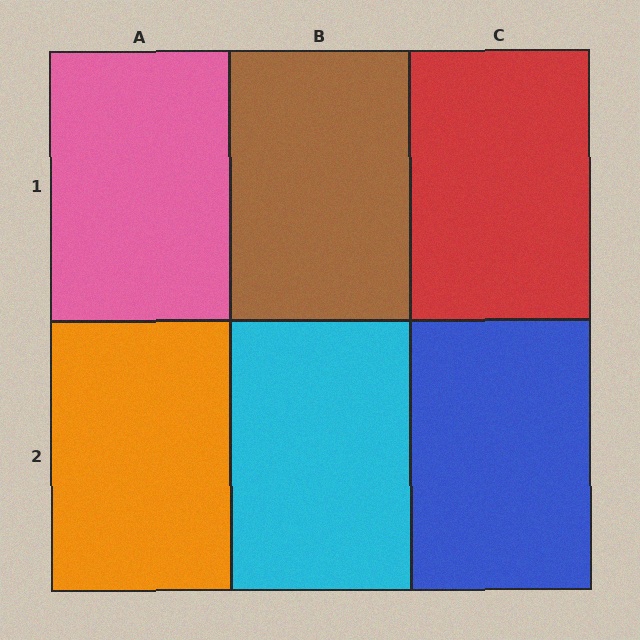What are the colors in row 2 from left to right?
Orange, cyan, blue.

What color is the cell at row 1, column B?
Brown.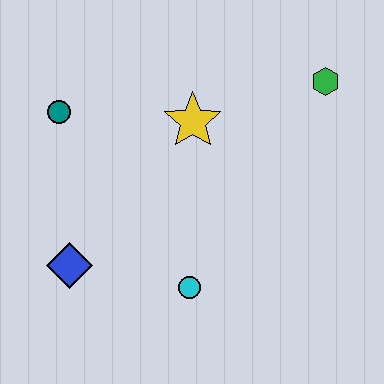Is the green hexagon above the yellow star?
Yes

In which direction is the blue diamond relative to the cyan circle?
The blue diamond is to the left of the cyan circle.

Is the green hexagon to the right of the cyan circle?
Yes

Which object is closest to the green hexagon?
The yellow star is closest to the green hexagon.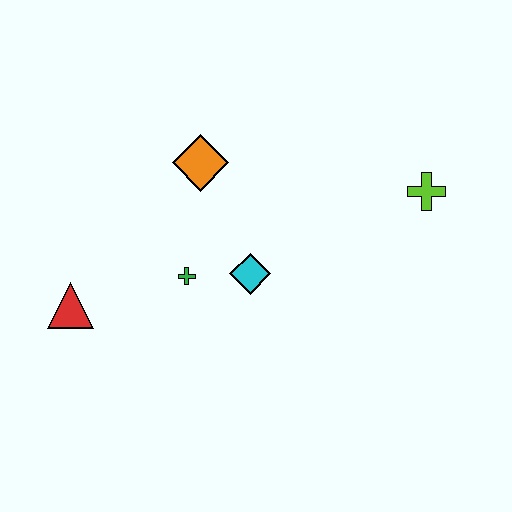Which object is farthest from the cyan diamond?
The lime cross is farthest from the cyan diamond.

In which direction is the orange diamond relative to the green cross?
The orange diamond is above the green cross.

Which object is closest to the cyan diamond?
The green cross is closest to the cyan diamond.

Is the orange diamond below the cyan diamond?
No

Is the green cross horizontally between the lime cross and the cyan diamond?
No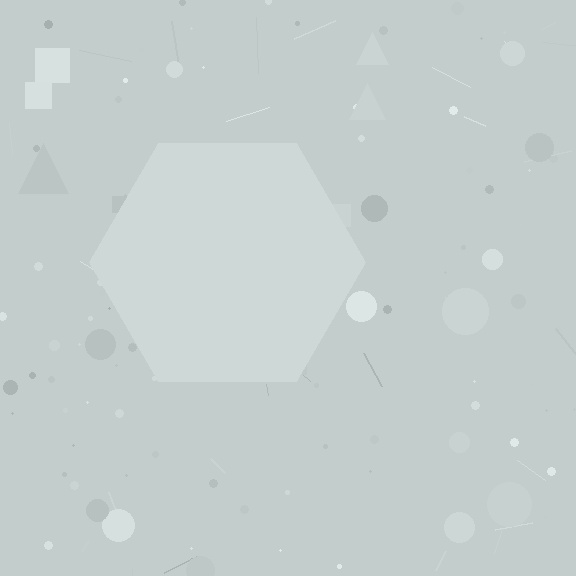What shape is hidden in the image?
A hexagon is hidden in the image.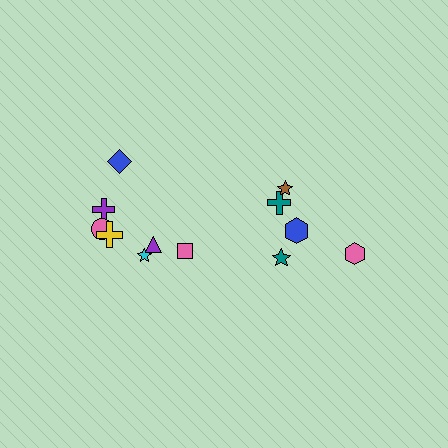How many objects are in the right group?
There are 5 objects.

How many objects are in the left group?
There are 7 objects.